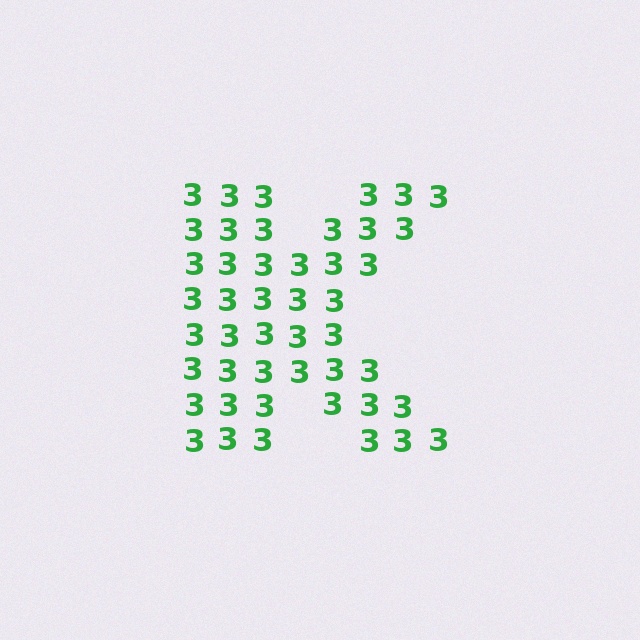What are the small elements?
The small elements are digit 3's.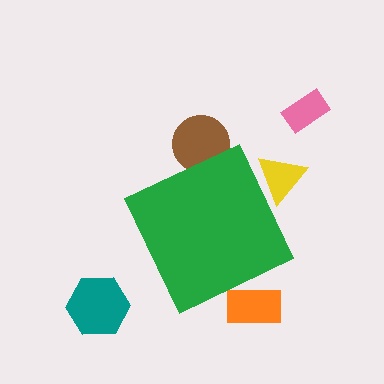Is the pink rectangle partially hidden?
No, the pink rectangle is fully visible.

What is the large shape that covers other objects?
A green diamond.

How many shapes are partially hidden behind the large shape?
3 shapes are partially hidden.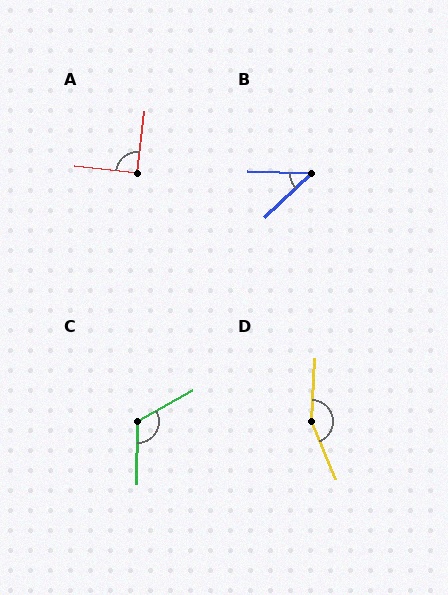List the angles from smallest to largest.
B (45°), A (90°), C (120°), D (154°).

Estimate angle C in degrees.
Approximately 120 degrees.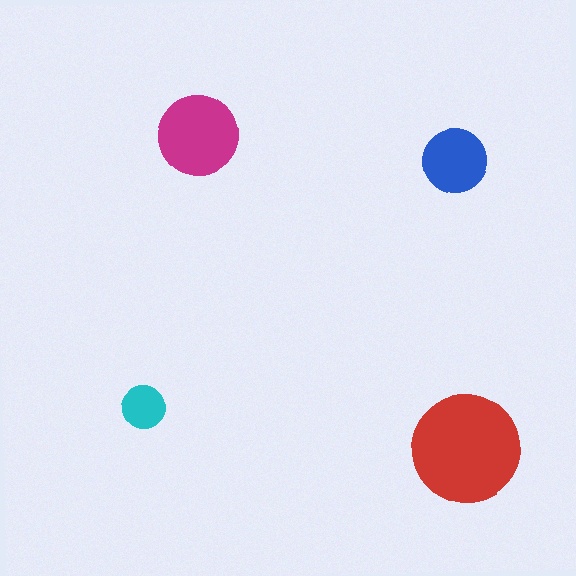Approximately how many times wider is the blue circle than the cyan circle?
About 1.5 times wider.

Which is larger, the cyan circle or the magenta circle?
The magenta one.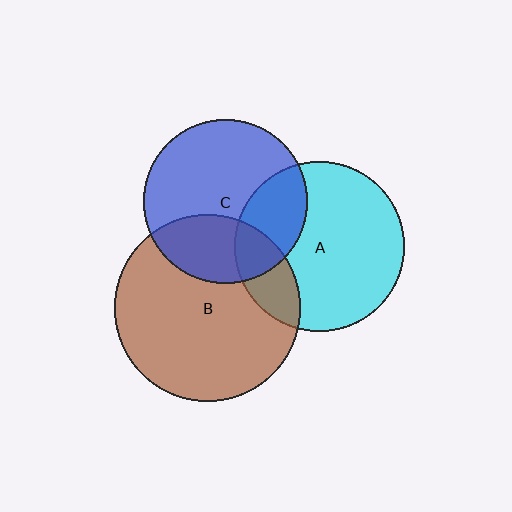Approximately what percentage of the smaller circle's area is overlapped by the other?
Approximately 25%.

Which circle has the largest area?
Circle B (brown).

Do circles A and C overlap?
Yes.